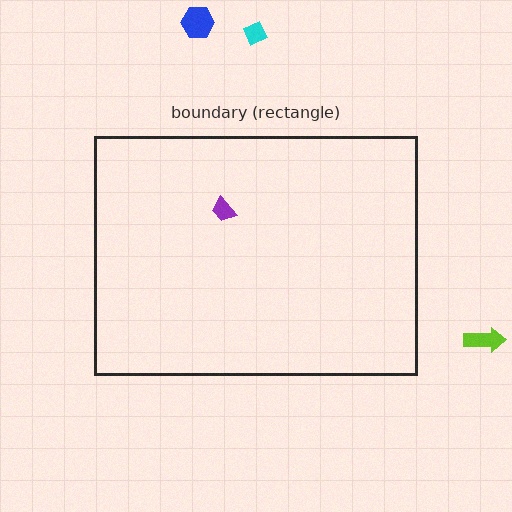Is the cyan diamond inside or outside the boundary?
Outside.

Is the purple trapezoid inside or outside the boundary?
Inside.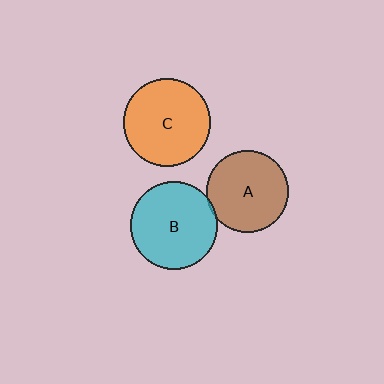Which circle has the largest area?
Circle C (orange).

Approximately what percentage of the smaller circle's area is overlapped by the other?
Approximately 5%.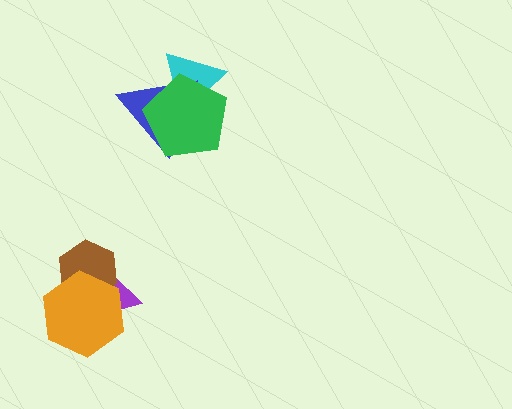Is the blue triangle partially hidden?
Yes, it is partially covered by another shape.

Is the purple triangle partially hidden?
Yes, it is partially covered by another shape.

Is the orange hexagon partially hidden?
No, no other shape covers it.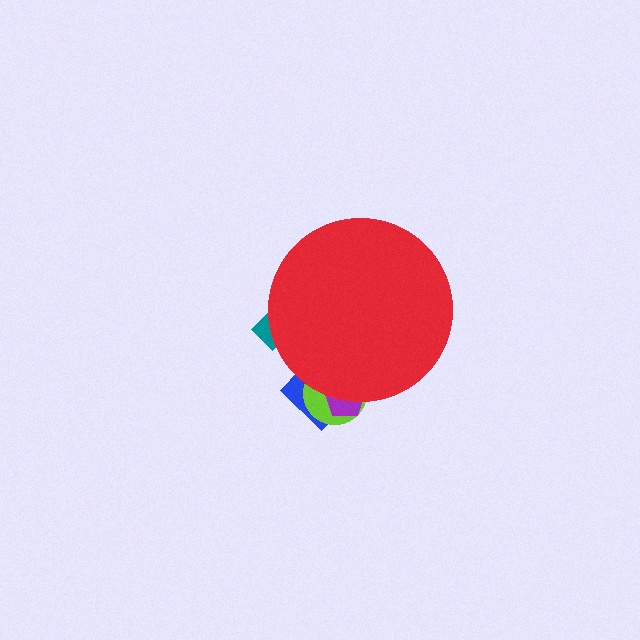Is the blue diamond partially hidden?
Yes, the blue diamond is partially hidden behind the red circle.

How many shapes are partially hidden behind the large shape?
4 shapes are partially hidden.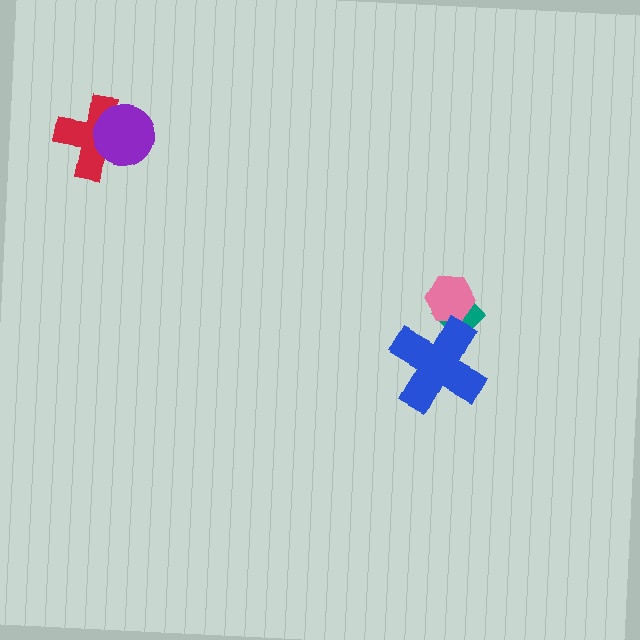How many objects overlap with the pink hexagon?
2 objects overlap with the pink hexagon.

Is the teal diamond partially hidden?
Yes, it is partially covered by another shape.